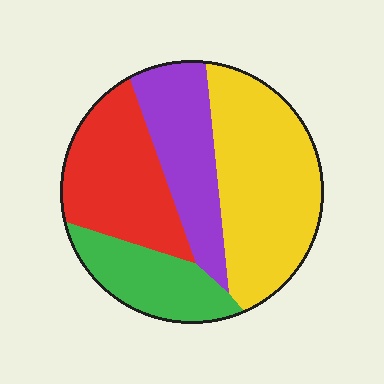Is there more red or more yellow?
Yellow.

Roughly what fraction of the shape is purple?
Purple covers roughly 20% of the shape.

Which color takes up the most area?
Yellow, at roughly 35%.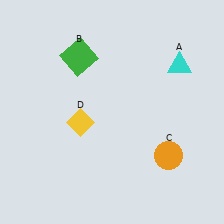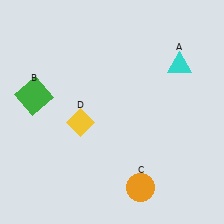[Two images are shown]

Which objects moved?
The objects that moved are: the green square (B), the orange circle (C).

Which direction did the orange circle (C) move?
The orange circle (C) moved down.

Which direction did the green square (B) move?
The green square (B) moved left.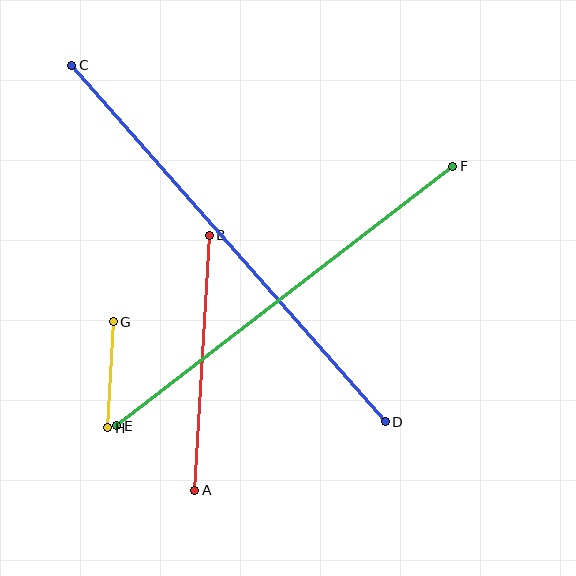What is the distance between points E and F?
The distance is approximately 424 pixels.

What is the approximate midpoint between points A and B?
The midpoint is at approximately (202, 363) pixels.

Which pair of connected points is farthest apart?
Points C and D are farthest apart.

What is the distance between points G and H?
The distance is approximately 106 pixels.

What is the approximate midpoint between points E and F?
The midpoint is at approximately (285, 296) pixels.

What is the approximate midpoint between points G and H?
The midpoint is at approximately (111, 375) pixels.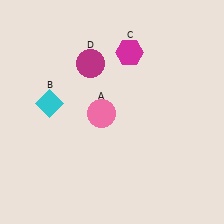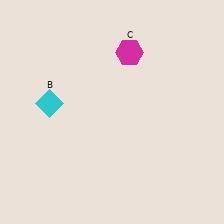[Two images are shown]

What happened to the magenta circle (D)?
The magenta circle (D) was removed in Image 2. It was in the top-left area of Image 1.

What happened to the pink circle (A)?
The pink circle (A) was removed in Image 2. It was in the bottom-left area of Image 1.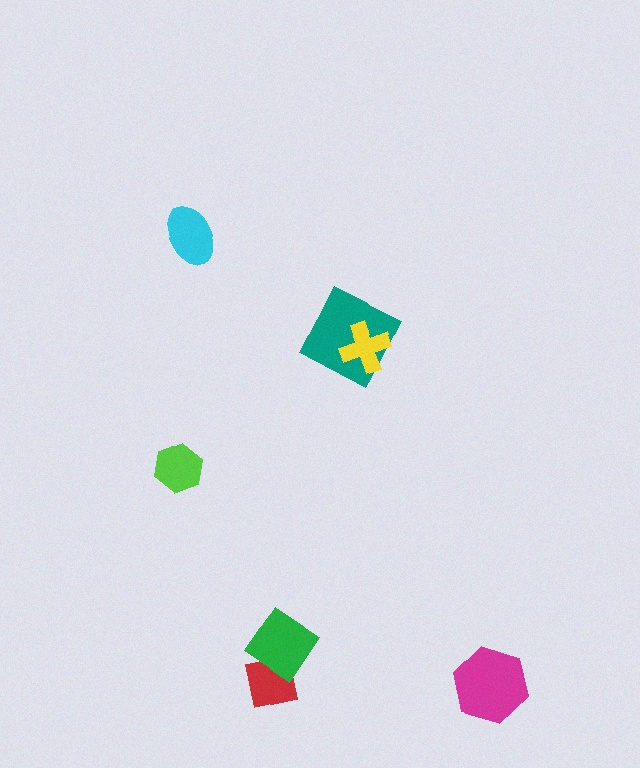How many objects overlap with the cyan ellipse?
0 objects overlap with the cyan ellipse.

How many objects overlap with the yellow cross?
1 object overlaps with the yellow cross.